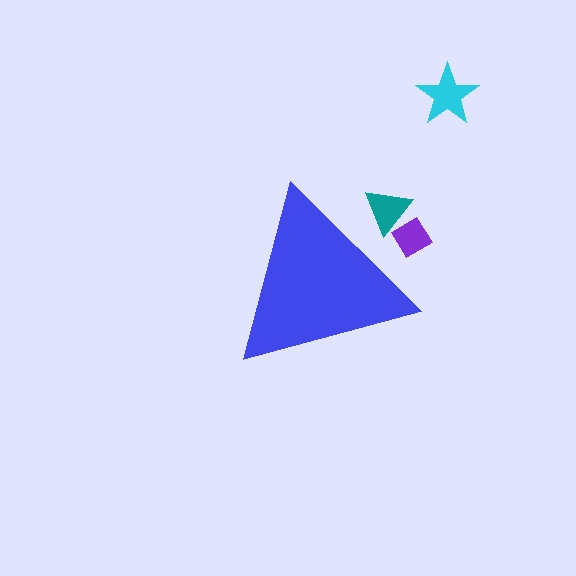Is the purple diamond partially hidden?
Yes, the purple diamond is partially hidden behind the blue triangle.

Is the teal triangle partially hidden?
Yes, the teal triangle is partially hidden behind the blue triangle.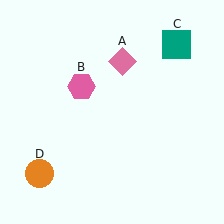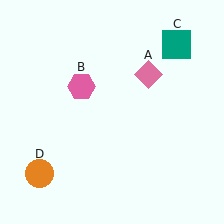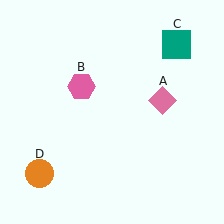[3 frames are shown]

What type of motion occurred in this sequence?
The pink diamond (object A) rotated clockwise around the center of the scene.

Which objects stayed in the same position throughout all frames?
Pink hexagon (object B) and teal square (object C) and orange circle (object D) remained stationary.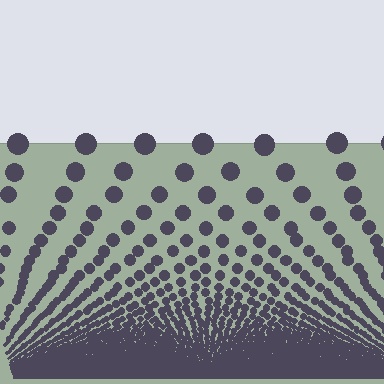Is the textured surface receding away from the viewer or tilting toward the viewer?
The surface appears to tilt toward the viewer. Texture elements get larger and sparser toward the top.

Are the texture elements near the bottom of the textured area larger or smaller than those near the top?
Smaller. The gradient is inverted — elements near the bottom are smaller and denser.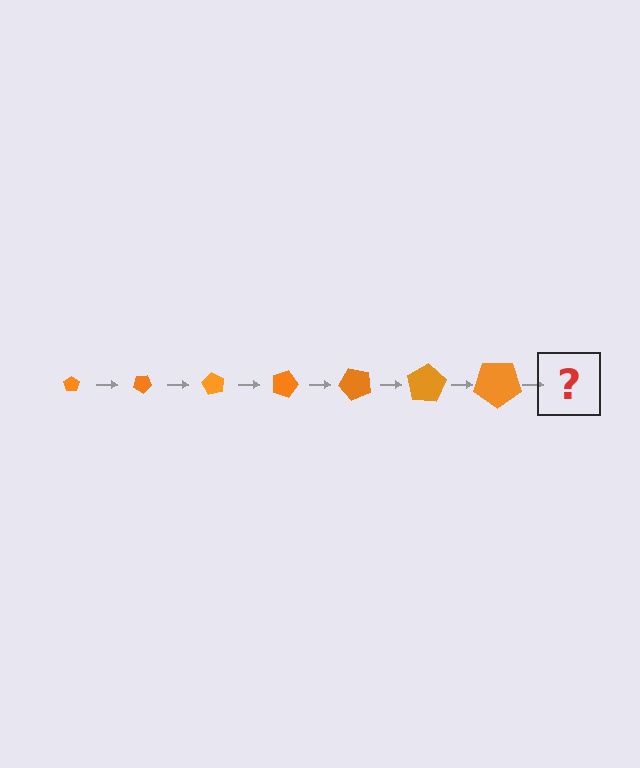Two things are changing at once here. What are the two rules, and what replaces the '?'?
The two rules are that the pentagon grows larger each step and it rotates 30 degrees each step. The '?' should be a pentagon, larger than the previous one and rotated 210 degrees from the start.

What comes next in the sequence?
The next element should be a pentagon, larger than the previous one and rotated 210 degrees from the start.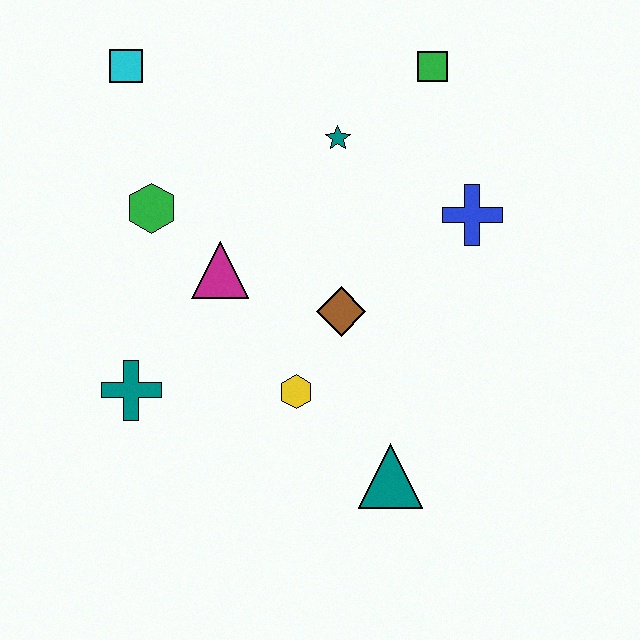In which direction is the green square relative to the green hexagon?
The green square is to the right of the green hexagon.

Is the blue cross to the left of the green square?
No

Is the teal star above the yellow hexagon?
Yes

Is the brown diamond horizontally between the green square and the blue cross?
No